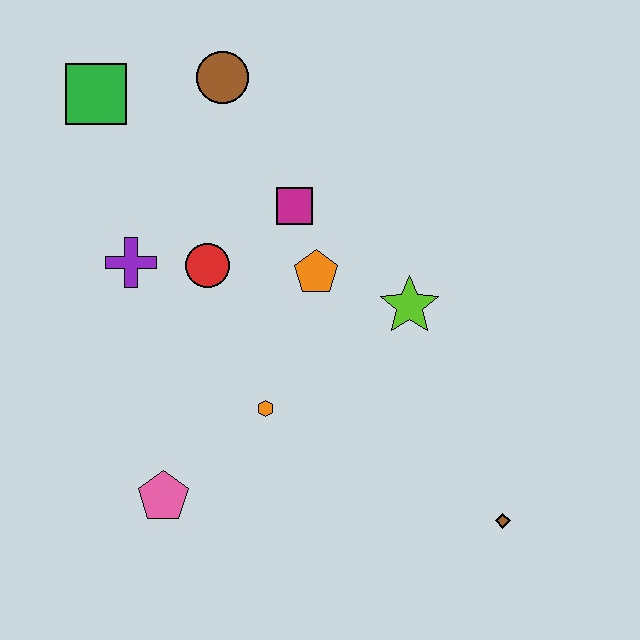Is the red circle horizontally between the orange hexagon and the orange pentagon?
No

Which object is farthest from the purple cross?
The brown diamond is farthest from the purple cross.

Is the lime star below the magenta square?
Yes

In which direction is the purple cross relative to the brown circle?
The purple cross is below the brown circle.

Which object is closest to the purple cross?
The red circle is closest to the purple cross.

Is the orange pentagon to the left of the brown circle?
No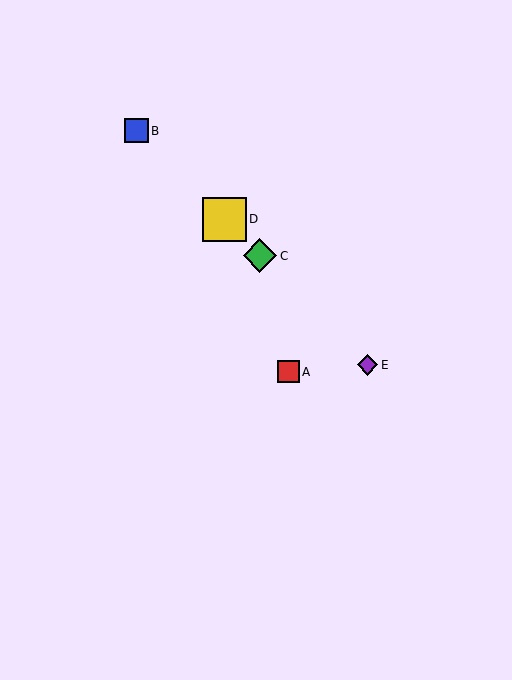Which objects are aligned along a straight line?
Objects B, C, D, E are aligned along a straight line.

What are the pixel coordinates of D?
Object D is at (224, 219).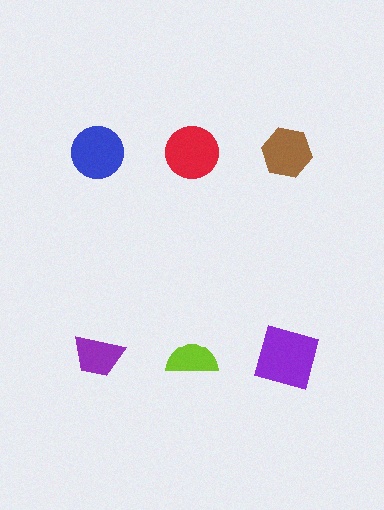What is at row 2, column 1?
A purple trapezoid.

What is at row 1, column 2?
A red circle.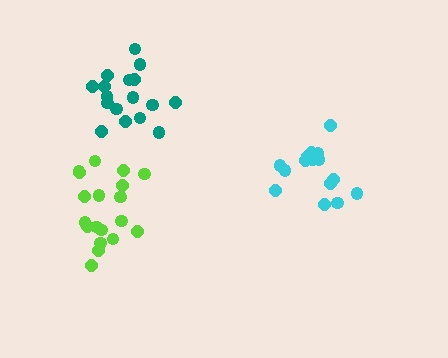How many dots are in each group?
Group 1: 15 dots, Group 2: 19 dots, Group 3: 17 dots (51 total).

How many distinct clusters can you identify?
There are 3 distinct clusters.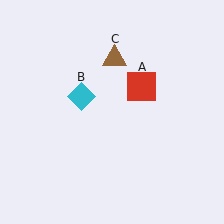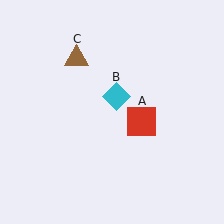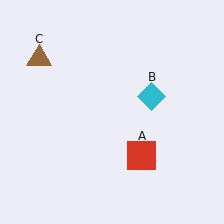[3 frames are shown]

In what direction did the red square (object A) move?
The red square (object A) moved down.